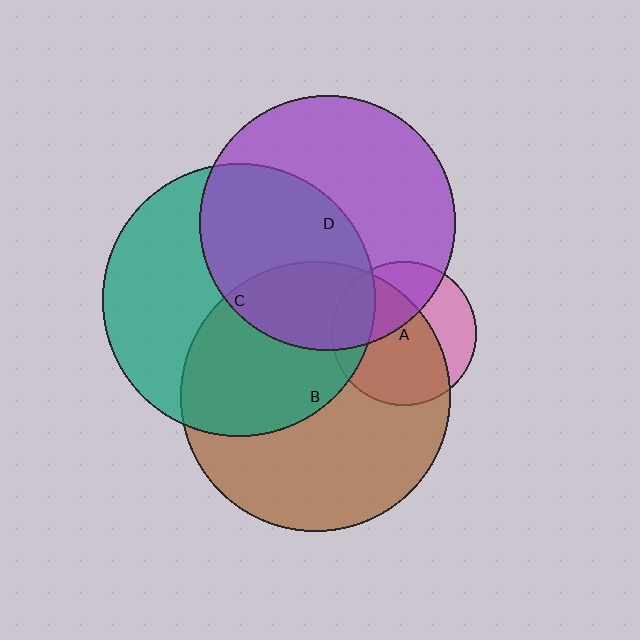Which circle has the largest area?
Circle C (teal).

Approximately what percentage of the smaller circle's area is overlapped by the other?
Approximately 20%.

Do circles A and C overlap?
Yes.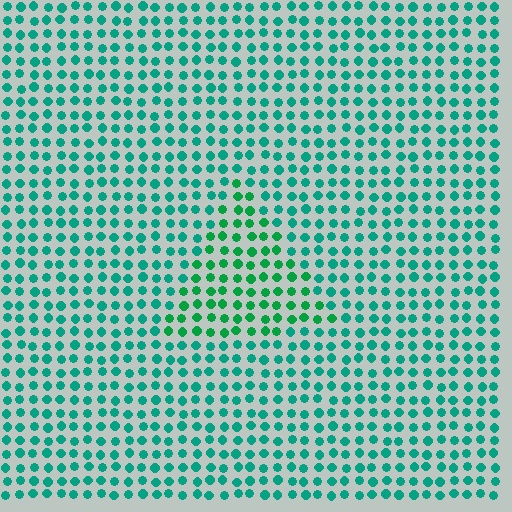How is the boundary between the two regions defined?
The boundary is defined purely by a slight shift in hue (about 26 degrees). Spacing, size, and orientation are identical on both sides.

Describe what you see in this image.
The image is filled with small teal elements in a uniform arrangement. A triangle-shaped region is visible where the elements are tinted to a slightly different hue, forming a subtle color boundary.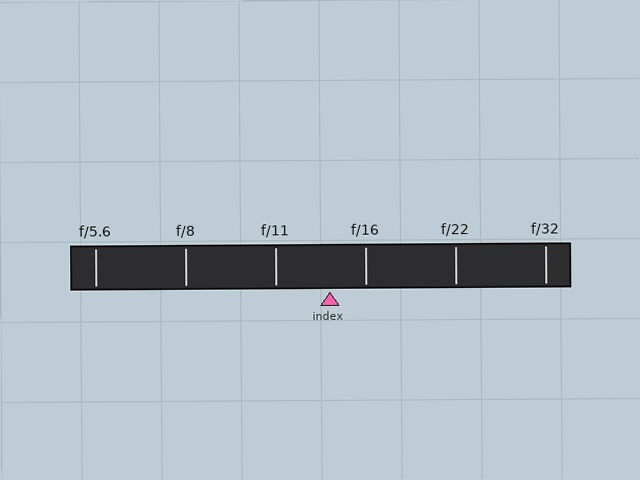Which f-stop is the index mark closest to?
The index mark is closest to f/16.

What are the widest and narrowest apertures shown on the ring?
The widest aperture shown is f/5.6 and the narrowest is f/32.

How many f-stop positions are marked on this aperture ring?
There are 6 f-stop positions marked.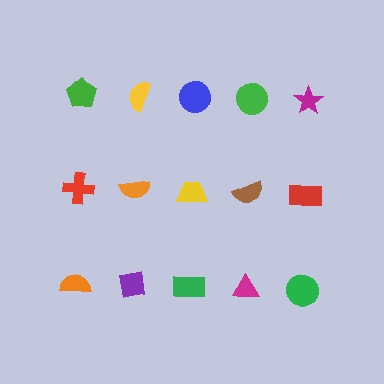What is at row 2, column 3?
A yellow trapezoid.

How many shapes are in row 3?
5 shapes.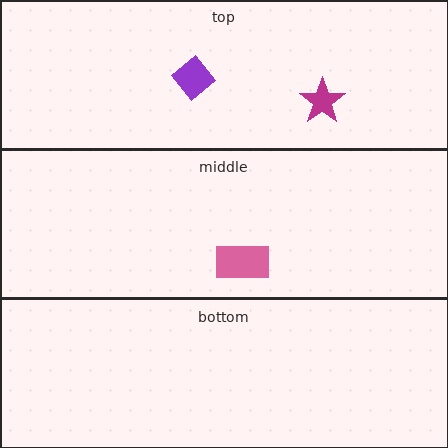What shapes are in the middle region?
The pink rectangle.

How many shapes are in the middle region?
1.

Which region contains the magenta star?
The top region.